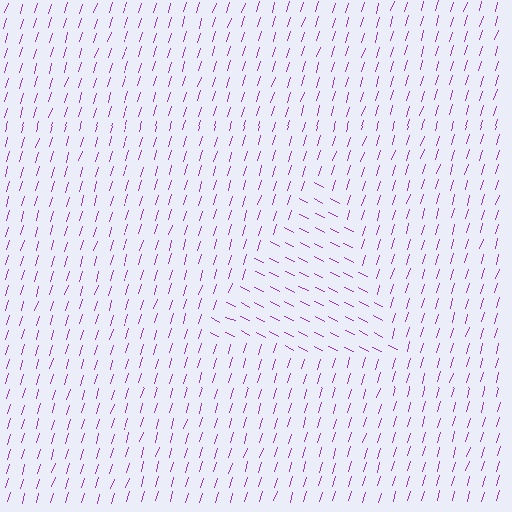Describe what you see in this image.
The image is filled with small purple line segments. A triangle region in the image has lines oriented differently from the surrounding lines, creating a visible texture boundary.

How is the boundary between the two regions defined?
The boundary is defined purely by a change in line orientation (approximately 81 degrees difference). All lines are the same color and thickness.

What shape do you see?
I see a triangle.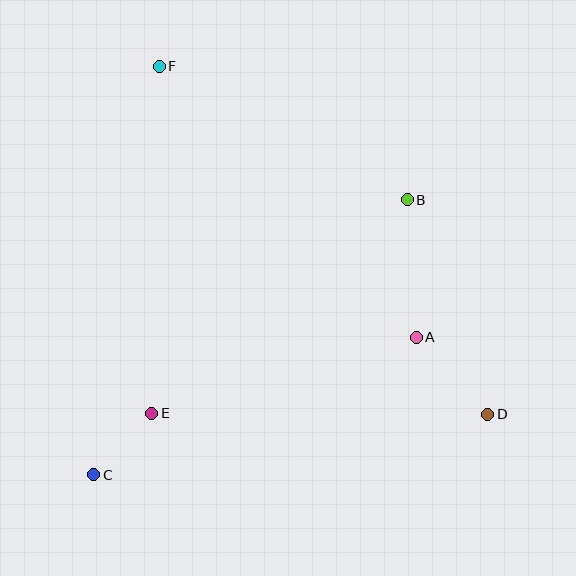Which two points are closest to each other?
Points C and E are closest to each other.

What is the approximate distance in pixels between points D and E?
The distance between D and E is approximately 336 pixels.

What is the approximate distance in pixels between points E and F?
The distance between E and F is approximately 347 pixels.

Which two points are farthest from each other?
Points D and F are farthest from each other.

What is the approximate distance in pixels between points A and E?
The distance between A and E is approximately 275 pixels.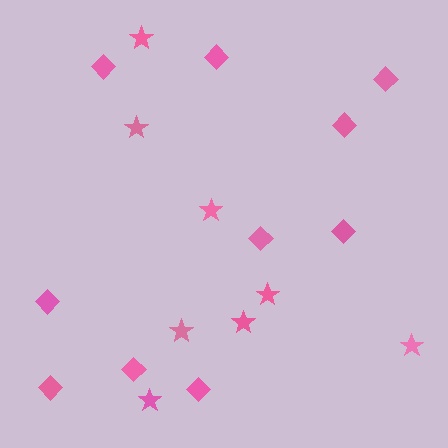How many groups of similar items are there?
There are 2 groups: one group of diamonds (10) and one group of stars (8).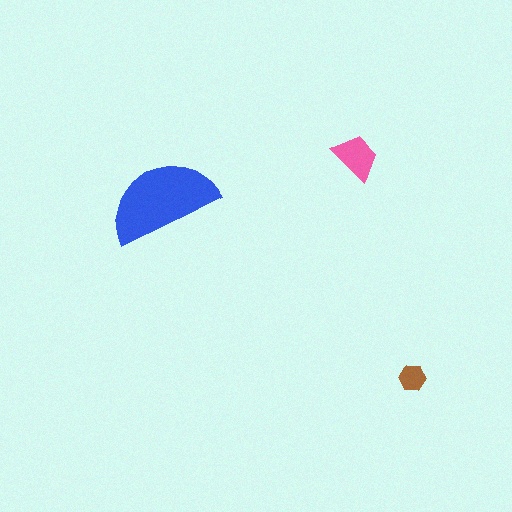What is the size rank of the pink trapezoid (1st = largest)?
2nd.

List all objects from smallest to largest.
The brown hexagon, the pink trapezoid, the blue semicircle.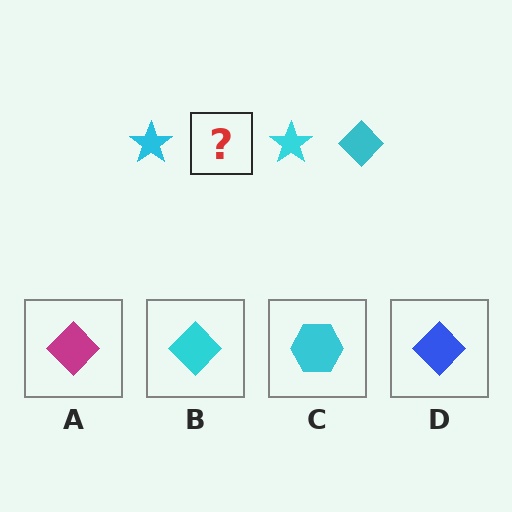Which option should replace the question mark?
Option B.